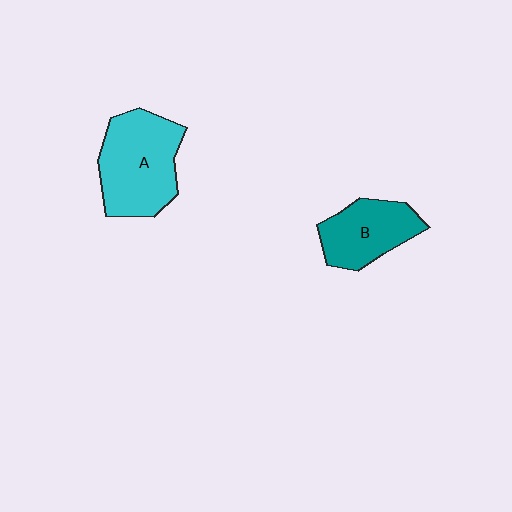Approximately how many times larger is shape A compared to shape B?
Approximately 1.4 times.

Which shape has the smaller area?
Shape B (teal).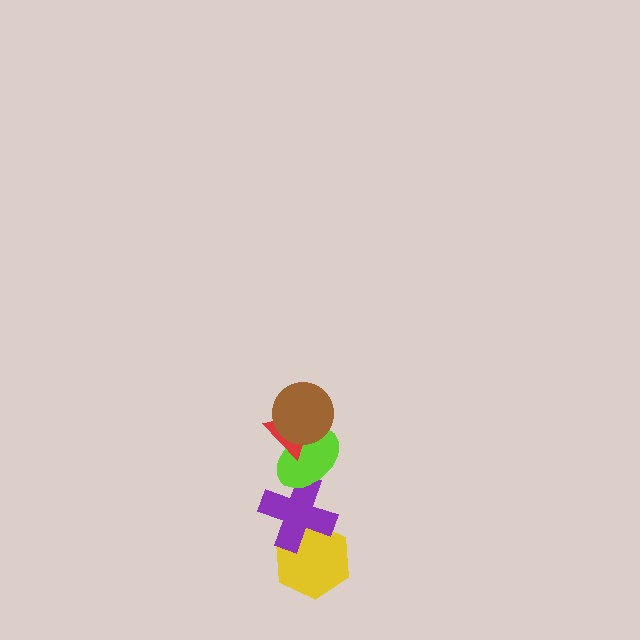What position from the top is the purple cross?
The purple cross is 4th from the top.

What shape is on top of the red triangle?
The brown circle is on top of the red triangle.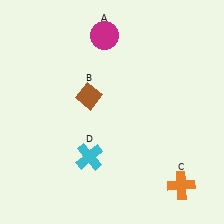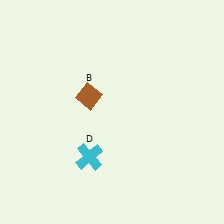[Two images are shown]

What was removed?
The orange cross (C), the magenta circle (A) were removed in Image 2.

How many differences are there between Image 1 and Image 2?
There are 2 differences between the two images.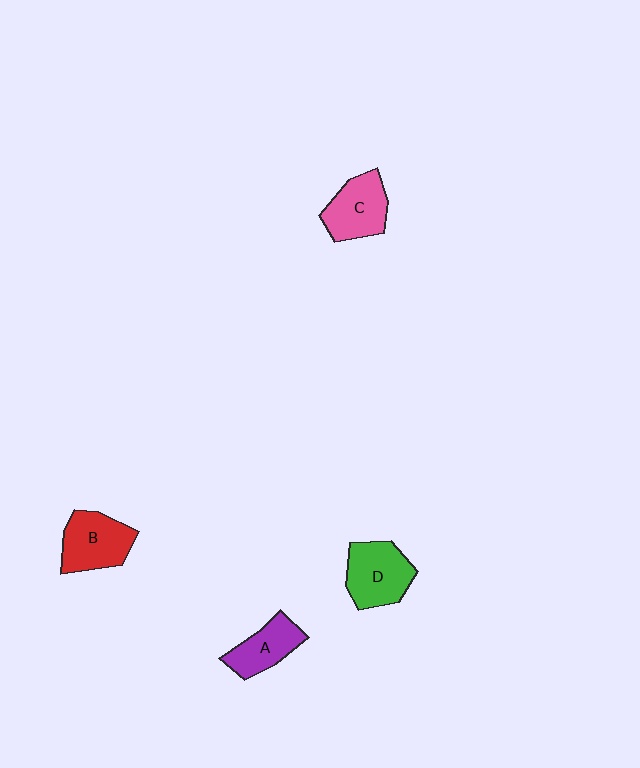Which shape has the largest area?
Shape D (green).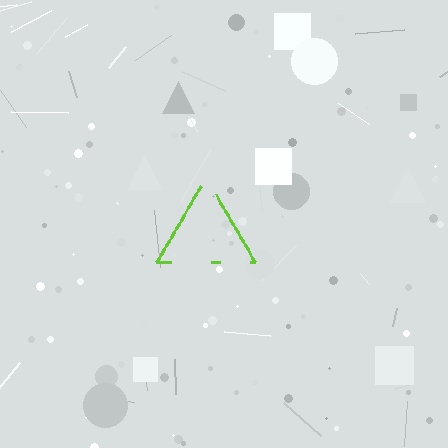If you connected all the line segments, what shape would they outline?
They would outline a triangle.